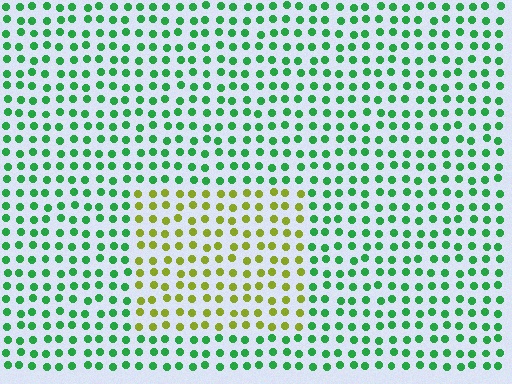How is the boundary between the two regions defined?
The boundary is defined purely by a slight shift in hue (about 60 degrees). Spacing, size, and orientation are identical on both sides.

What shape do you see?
I see a rectangle.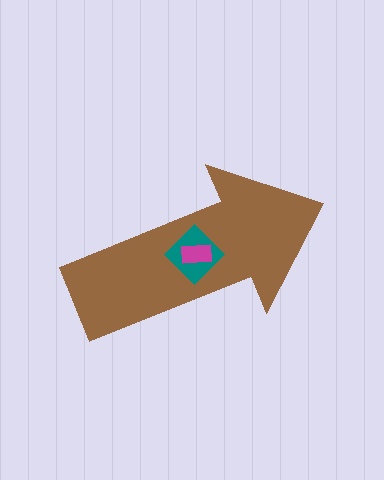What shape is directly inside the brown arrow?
The teal diamond.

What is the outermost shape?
The brown arrow.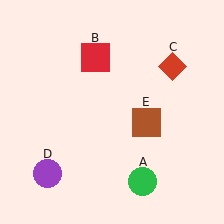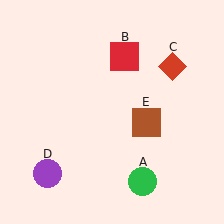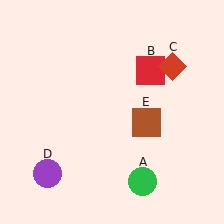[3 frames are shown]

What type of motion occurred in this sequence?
The red square (object B) rotated clockwise around the center of the scene.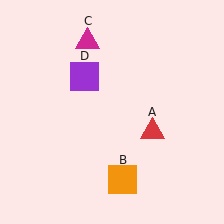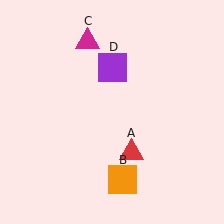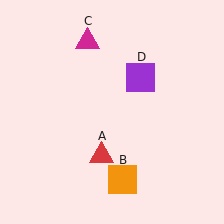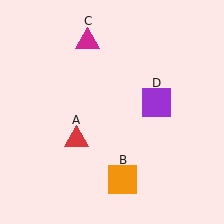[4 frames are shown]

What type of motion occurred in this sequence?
The red triangle (object A), purple square (object D) rotated clockwise around the center of the scene.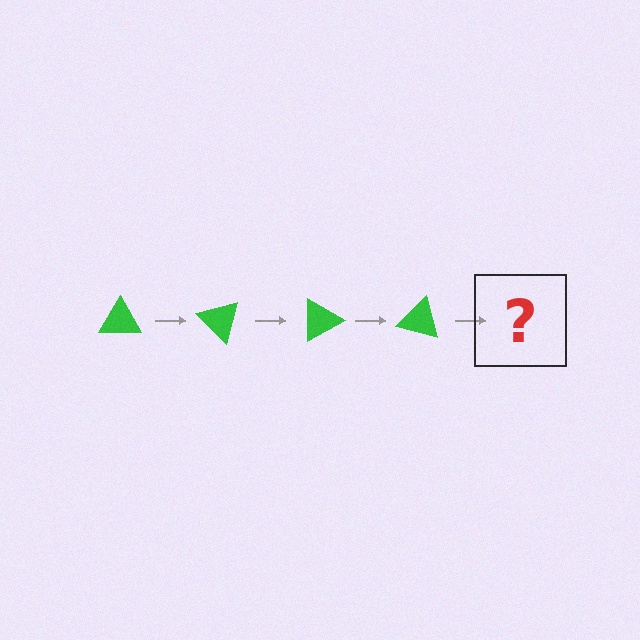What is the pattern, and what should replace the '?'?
The pattern is that the triangle rotates 45 degrees each step. The '?' should be a green triangle rotated 180 degrees.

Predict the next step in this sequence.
The next step is a green triangle rotated 180 degrees.